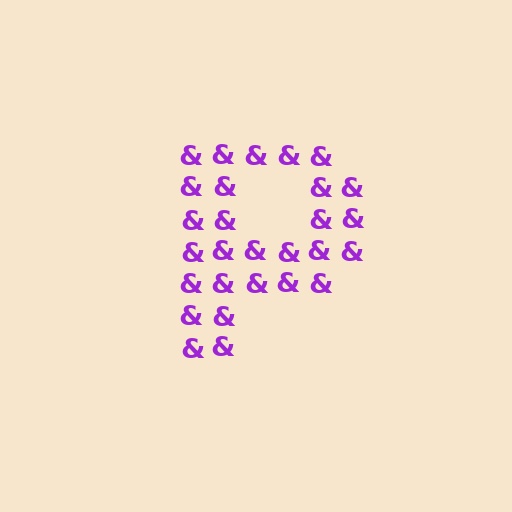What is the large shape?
The large shape is the letter P.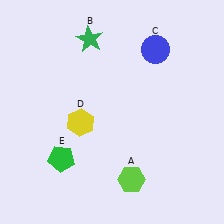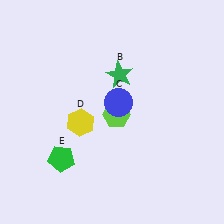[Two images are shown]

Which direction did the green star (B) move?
The green star (B) moved down.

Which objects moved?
The objects that moved are: the lime hexagon (A), the green star (B), the blue circle (C).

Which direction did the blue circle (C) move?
The blue circle (C) moved down.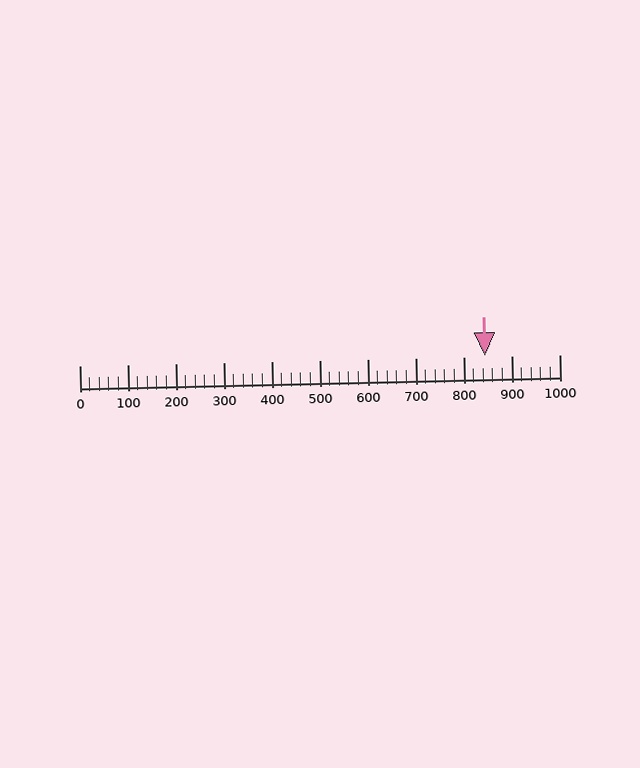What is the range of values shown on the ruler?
The ruler shows values from 0 to 1000.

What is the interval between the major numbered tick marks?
The major tick marks are spaced 100 units apart.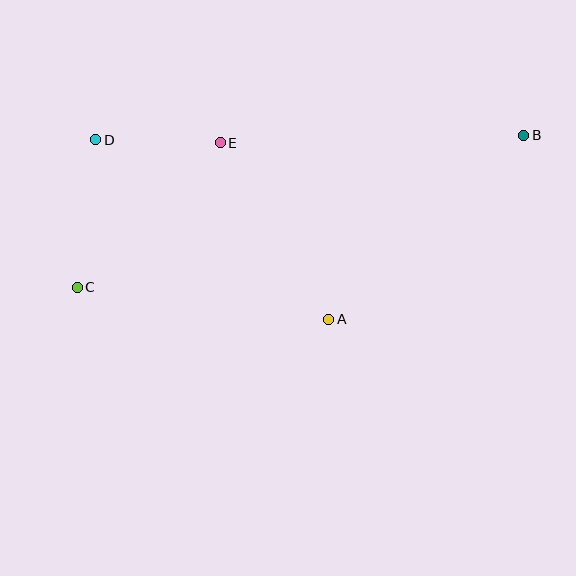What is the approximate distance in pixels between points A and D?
The distance between A and D is approximately 294 pixels.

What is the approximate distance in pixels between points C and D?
The distance between C and D is approximately 148 pixels.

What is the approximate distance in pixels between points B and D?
The distance between B and D is approximately 428 pixels.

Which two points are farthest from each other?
Points B and C are farthest from each other.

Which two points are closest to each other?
Points D and E are closest to each other.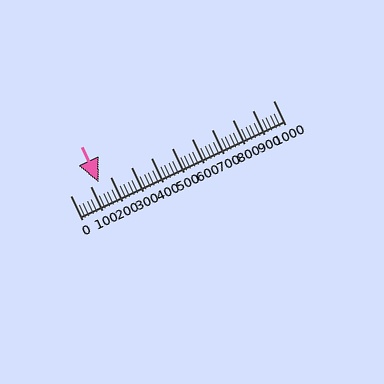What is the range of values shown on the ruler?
The ruler shows values from 0 to 1000.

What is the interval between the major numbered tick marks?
The major tick marks are spaced 100 units apart.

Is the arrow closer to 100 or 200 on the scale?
The arrow is closer to 100.